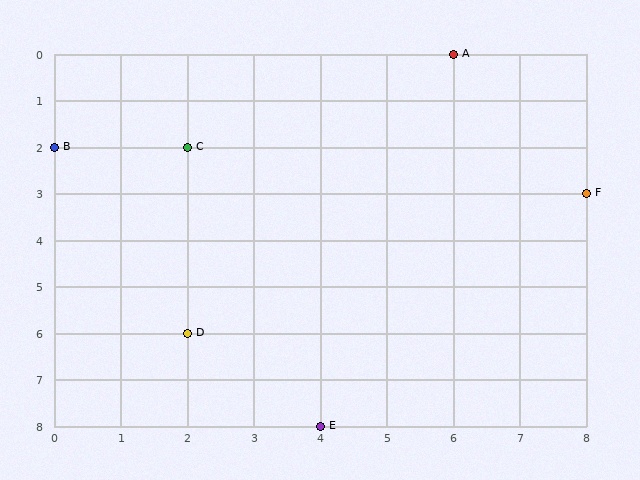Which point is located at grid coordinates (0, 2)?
Point B is at (0, 2).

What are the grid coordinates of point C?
Point C is at grid coordinates (2, 2).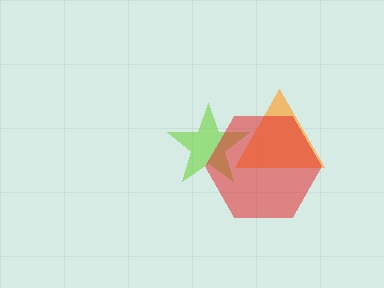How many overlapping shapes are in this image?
There are 3 overlapping shapes in the image.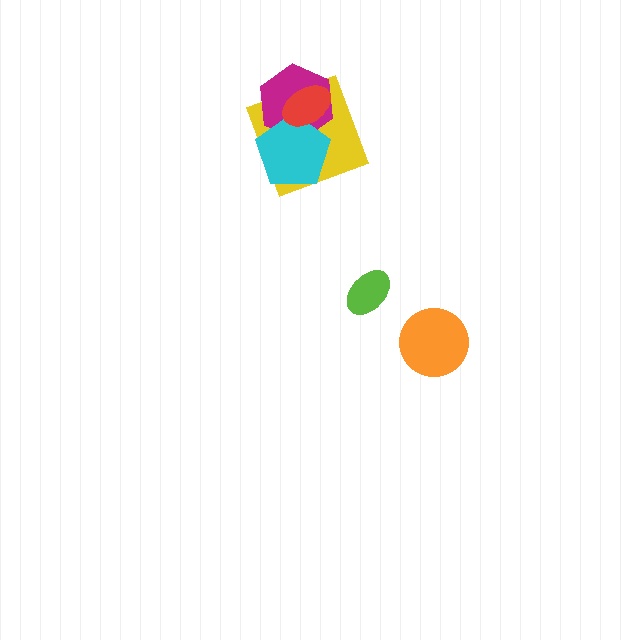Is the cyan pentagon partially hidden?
Yes, it is partially covered by another shape.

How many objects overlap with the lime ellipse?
0 objects overlap with the lime ellipse.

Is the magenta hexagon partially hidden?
Yes, it is partially covered by another shape.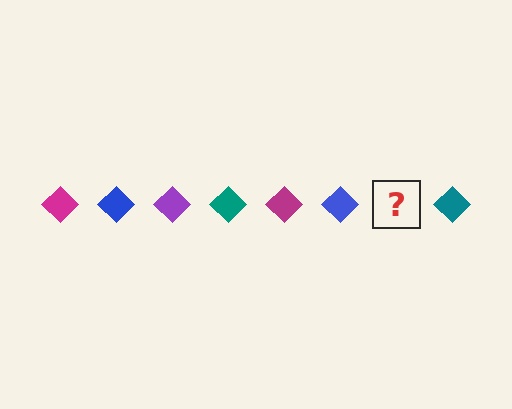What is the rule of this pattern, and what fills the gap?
The rule is that the pattern cycles through magenta, blue, purple, teal diamonds. The gap should be filled with a purple diamond.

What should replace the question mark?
The question mark should be replaced with a purple diamond.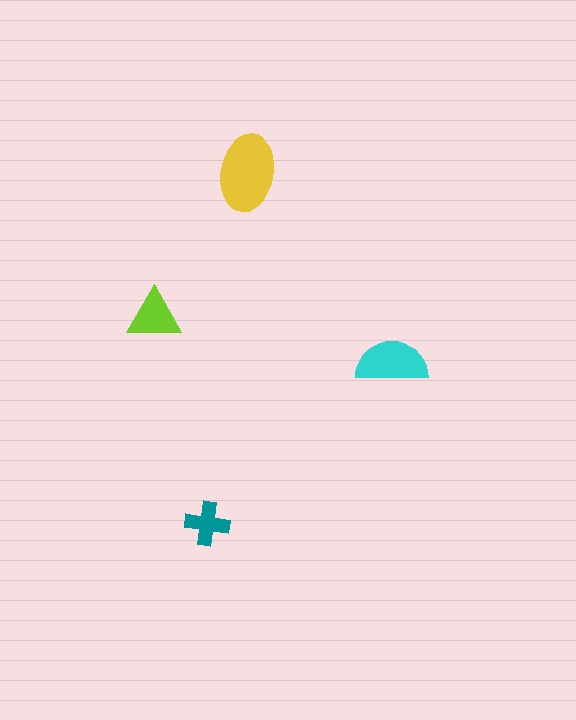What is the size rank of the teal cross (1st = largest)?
4th.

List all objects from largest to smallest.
The yellow ellipse, the cyan semicircle, the lime triangle, the teal cross.